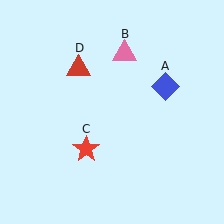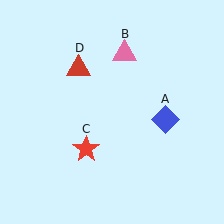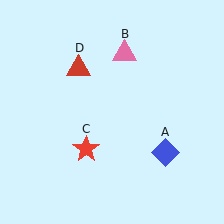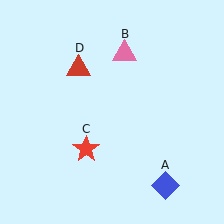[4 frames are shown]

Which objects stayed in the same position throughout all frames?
Pink triangle (object B) and red star (object C) and red triangle (object D) remained stationary.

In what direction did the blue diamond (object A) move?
The blue diamond (object A) moved down.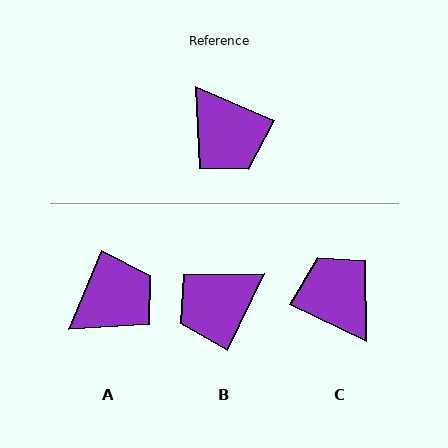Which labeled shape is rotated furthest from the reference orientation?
C, about 178 degrees away.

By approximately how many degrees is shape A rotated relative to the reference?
Approximately 91 degrees counter-clockwise.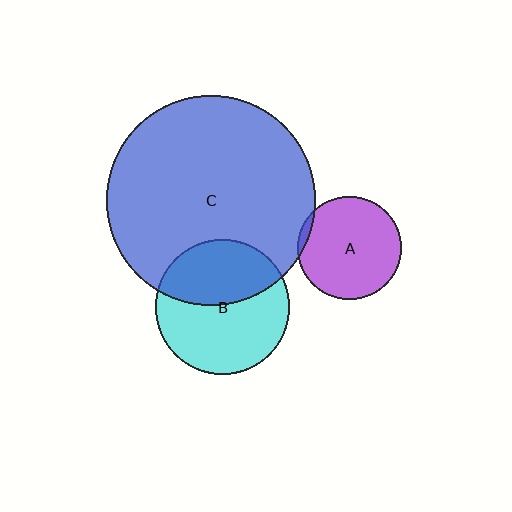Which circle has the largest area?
Circle C (blue).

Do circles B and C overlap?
Yes.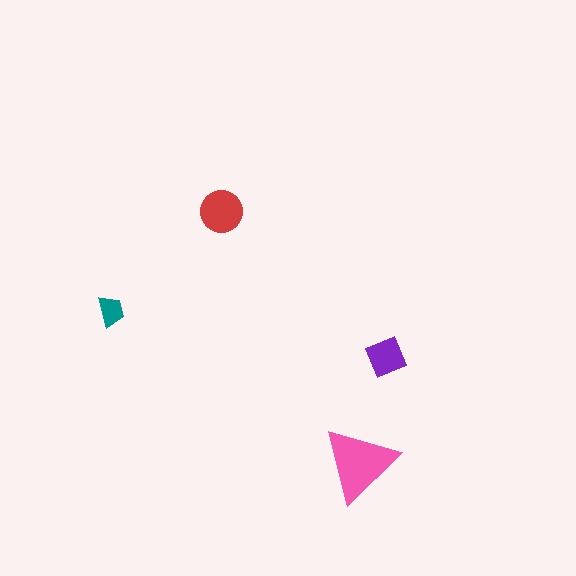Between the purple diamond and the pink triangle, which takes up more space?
The pink triangle.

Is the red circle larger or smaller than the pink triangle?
Smaller.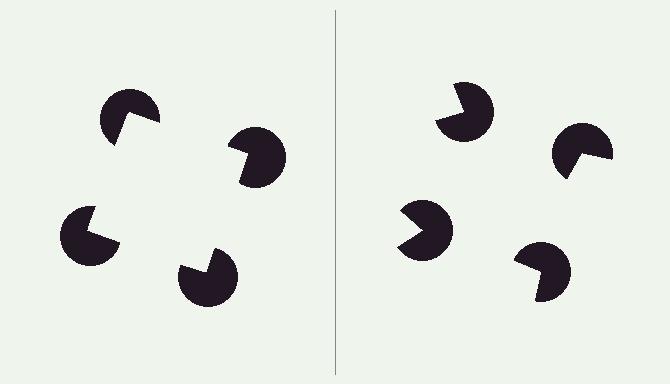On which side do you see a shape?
An illusory square appears on the left side. On the right side the wedge cuts are rotated, so no coherent shape forms.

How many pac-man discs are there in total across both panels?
8 — 4 on each side.